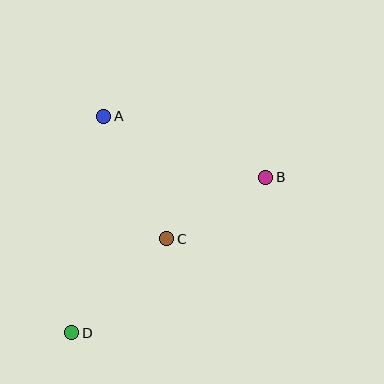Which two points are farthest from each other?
Points B and D are farthest from each other.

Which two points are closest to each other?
Points B and C are closest to each other.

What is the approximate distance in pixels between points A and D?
The distance between A and D is approximately 219 pixels.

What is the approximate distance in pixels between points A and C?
The distance between A and C is approximately 138 pixels.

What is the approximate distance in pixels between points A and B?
The distance between A and B is approximately 173 pixels.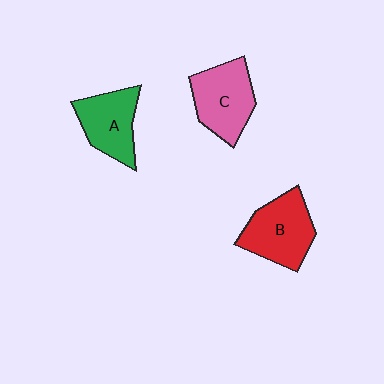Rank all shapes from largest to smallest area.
From largest to smallest: B (red), C (pink), A (green).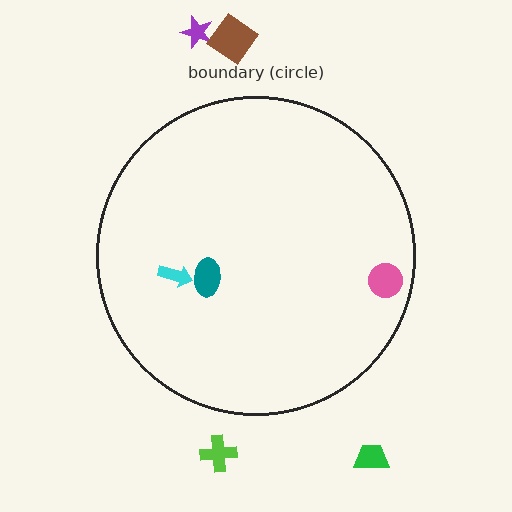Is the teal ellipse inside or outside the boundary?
Inside.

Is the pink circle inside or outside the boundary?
Inside.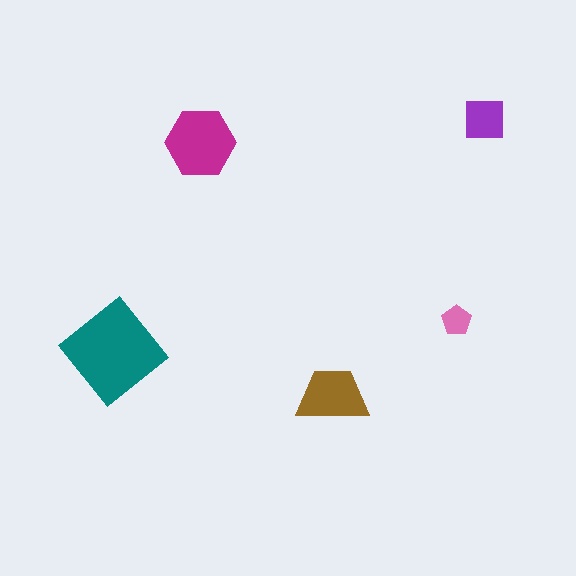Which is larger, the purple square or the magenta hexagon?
The magenta hexagon.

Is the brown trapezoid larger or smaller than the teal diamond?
Smaller.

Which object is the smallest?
The pink pentagon.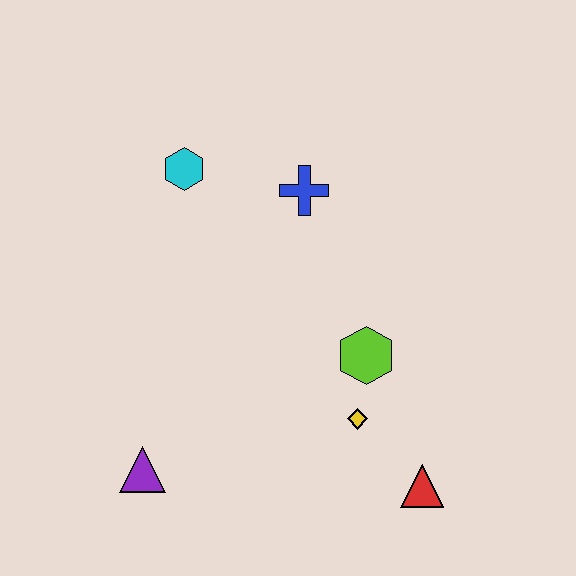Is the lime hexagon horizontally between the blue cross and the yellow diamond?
No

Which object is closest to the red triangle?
The yellow diamond is closest to the red triangle.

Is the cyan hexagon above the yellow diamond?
Yes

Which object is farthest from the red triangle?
The cyan hexagon is farthest from the red triangle.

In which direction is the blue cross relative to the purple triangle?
The blue cross is above the purple triangle.